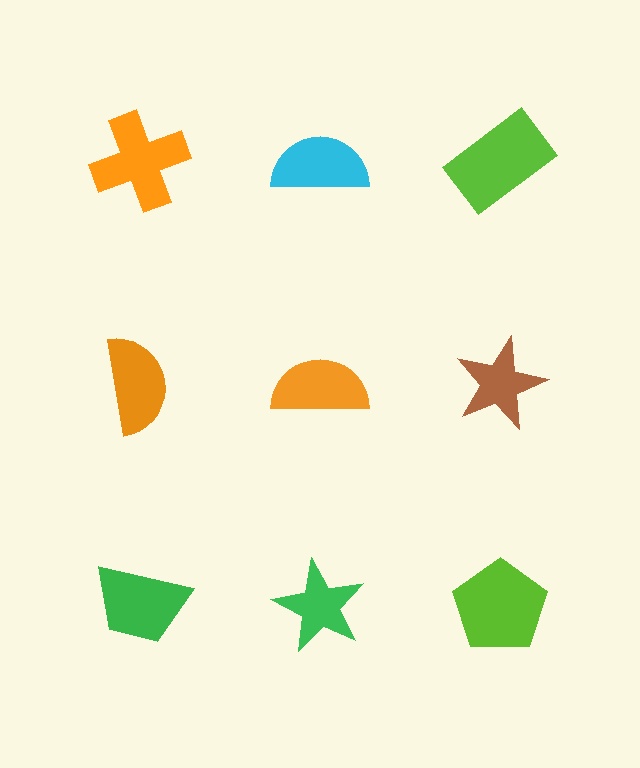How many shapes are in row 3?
3 shapes.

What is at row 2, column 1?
An orange semicircle.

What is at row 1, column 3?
A lime rectangle.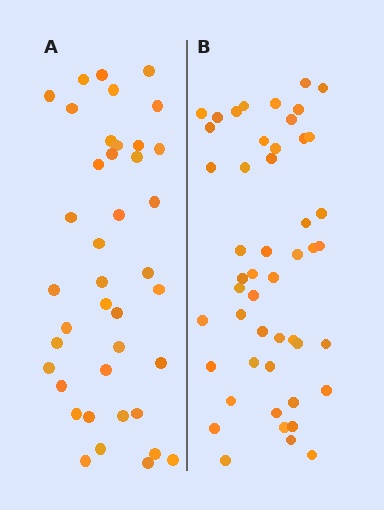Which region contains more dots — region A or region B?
Region B (the right region) has more dots.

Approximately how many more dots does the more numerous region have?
Region B has roughly 8 or so more dots than region A.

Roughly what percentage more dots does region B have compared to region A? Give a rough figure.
About 20% more.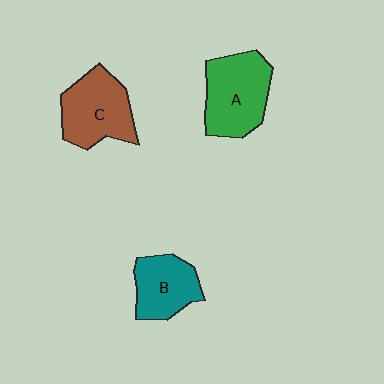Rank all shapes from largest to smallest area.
From largest to smallest: A (green), C (brown), B (teal).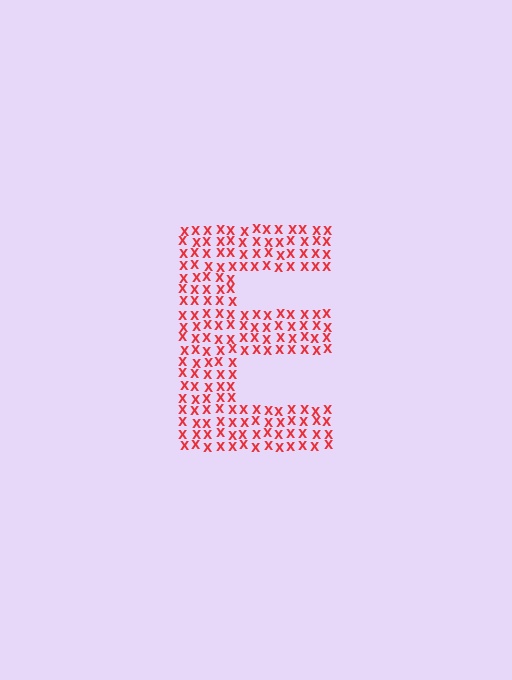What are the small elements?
The small elements are letter X's.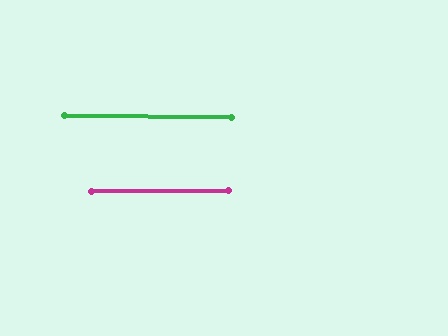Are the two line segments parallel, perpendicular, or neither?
Parallel — their directions differ by only 1.2°.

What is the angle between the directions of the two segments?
Approximately 1 degree.